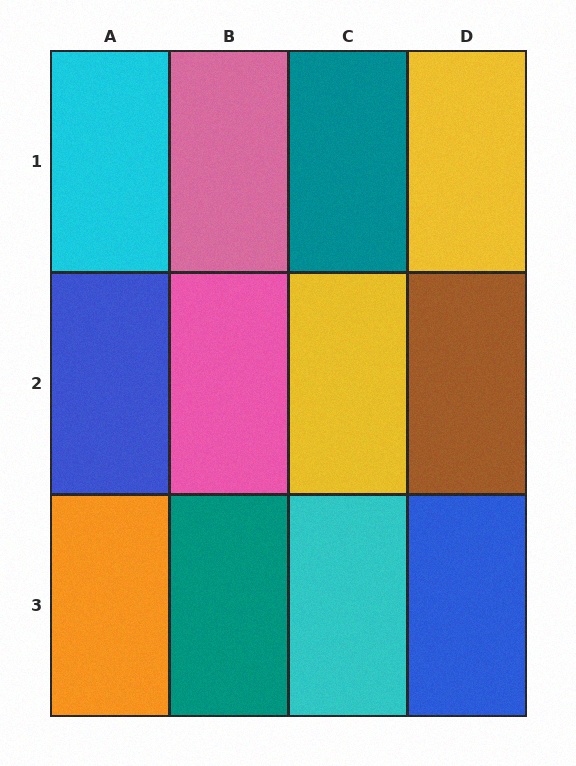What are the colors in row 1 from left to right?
Cyan, pink, teal, yellow.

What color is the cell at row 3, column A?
Orange.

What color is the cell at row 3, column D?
Blue.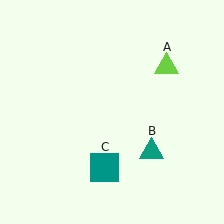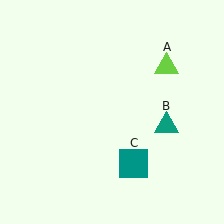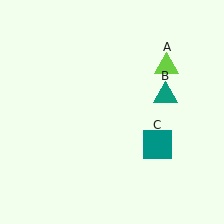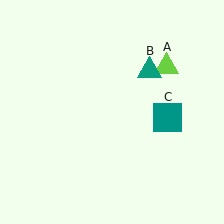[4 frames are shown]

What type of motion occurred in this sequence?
The teal triangle (object B), teal square (object C) rotated counterclockwise around the center of the scene.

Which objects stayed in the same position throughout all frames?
Lime triangle (object A) remained stationary.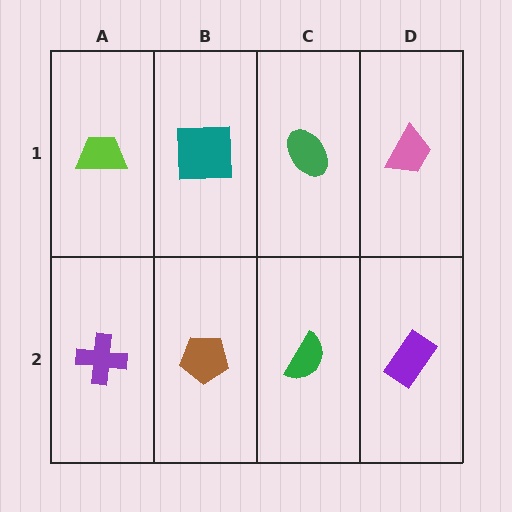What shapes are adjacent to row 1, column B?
A brown pentagon (row 2, column B), a lime trapezoid (row 1, column A), a green ellipse (row 1, column C).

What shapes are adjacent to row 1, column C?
A green semicircle (row 2, column C), a teal square (row 1, column B), a pink trapezoid (row 1, column D).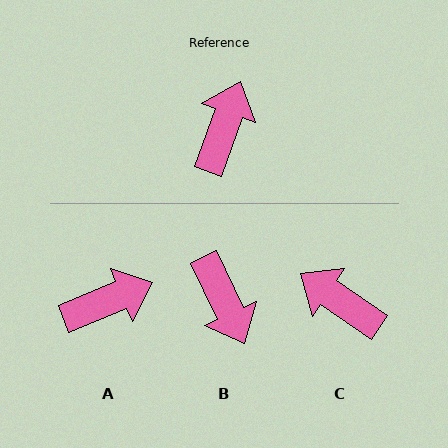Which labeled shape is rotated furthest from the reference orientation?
B, about 135 degrees away.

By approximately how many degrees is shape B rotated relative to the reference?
Approximately 135 degrees clockwise.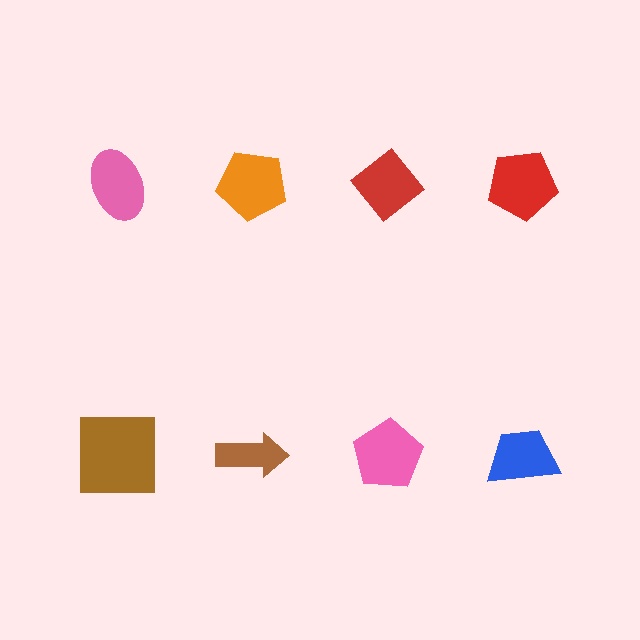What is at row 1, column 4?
A red pentagon.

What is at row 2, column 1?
A brown square.